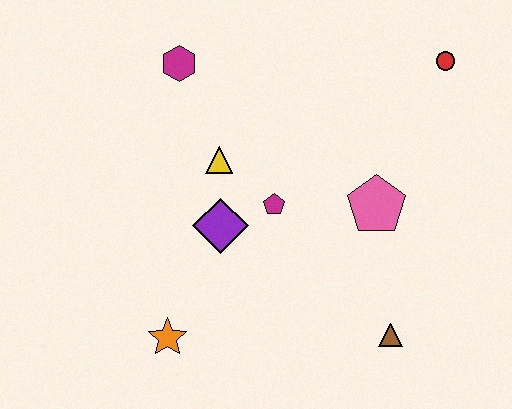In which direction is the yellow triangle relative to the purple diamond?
The yellow triangle is above the purple diamond.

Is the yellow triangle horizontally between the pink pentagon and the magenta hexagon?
Yes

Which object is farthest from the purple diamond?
The red circle is farthest from the purple diamond.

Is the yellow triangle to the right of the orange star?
Yes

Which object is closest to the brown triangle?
The pink pentagon is closest to the brown triangle.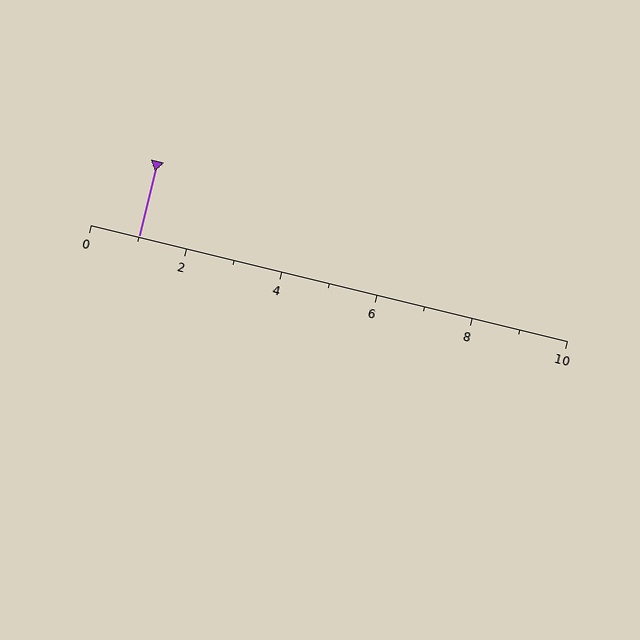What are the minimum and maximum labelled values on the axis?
The axis runs from 0 to 10.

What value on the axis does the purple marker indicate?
The marker indicates approximately 1.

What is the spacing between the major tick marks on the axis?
The major ticks are spaced 2 apart.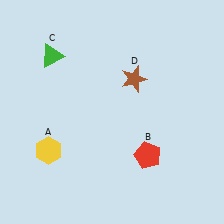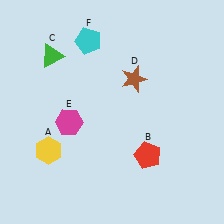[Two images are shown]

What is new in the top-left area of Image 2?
A cyan pentagon (F) was added in the top-left area of Image 2.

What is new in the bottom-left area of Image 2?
A magenta hexagon (E) was added in the bottom-left area of Image 2.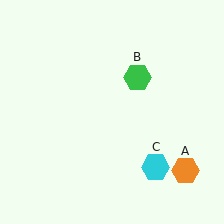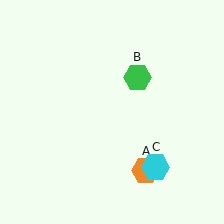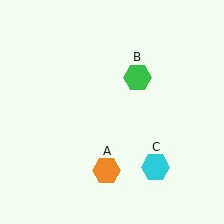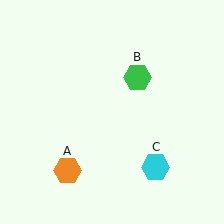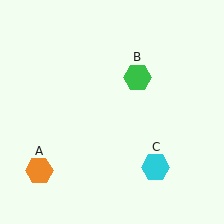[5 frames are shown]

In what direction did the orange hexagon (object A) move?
The orange hexagon (object A) moved left.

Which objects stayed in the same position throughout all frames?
Green hexagon (object B) and cyan hexagon (object C) remained stationary.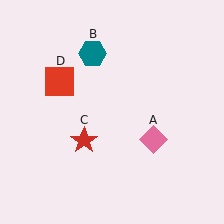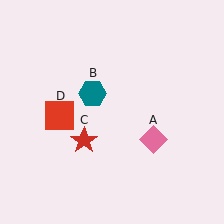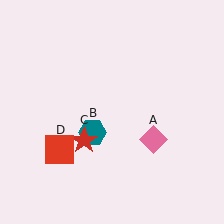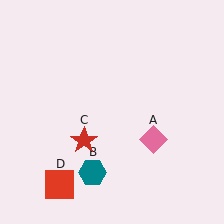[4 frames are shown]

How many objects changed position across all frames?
2 objects changed position: teal hexagon (object B), red square (object D).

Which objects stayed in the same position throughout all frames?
Pink diamond (object A) and red star (object C) remained stationary.